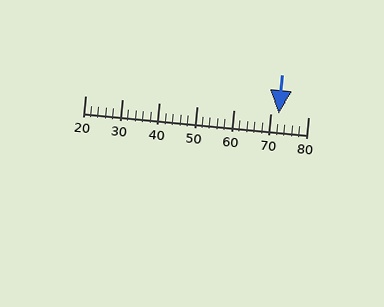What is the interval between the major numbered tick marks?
The major tick marks are spaced 10 units apart.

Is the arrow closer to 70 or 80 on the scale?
The arrow is closer to 70.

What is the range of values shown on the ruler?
The ruler shows values from 20 to 80.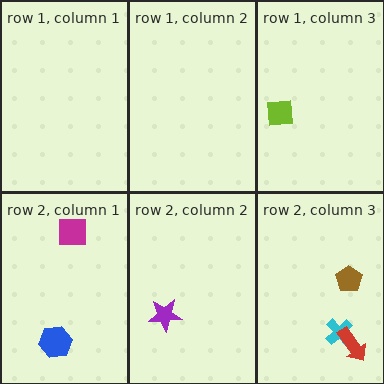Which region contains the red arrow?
The row 2, column 3 region.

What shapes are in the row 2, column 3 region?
The cyan cross, the red arrow, the brown pentagon.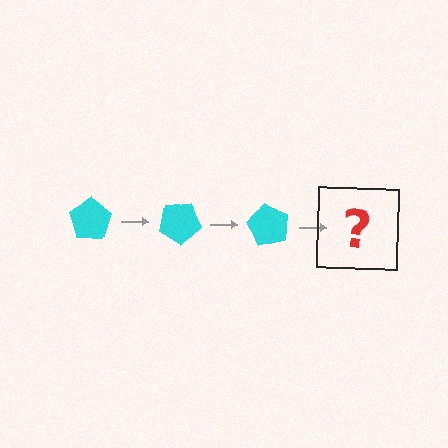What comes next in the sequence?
The next element should be a cyan pentagon rotated 90 degrees.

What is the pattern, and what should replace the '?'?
The pattern is that the pentagon rotates 30 degrees each step. The '?' should be a cyan pentagon rotated 90 degrees.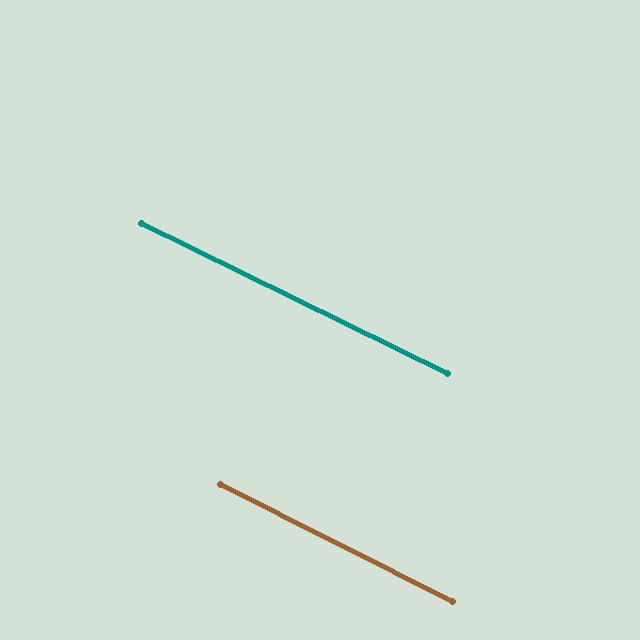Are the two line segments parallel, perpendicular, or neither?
Parallel — their directions differ by only 0.7°.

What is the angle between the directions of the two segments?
Approximately 1 degree.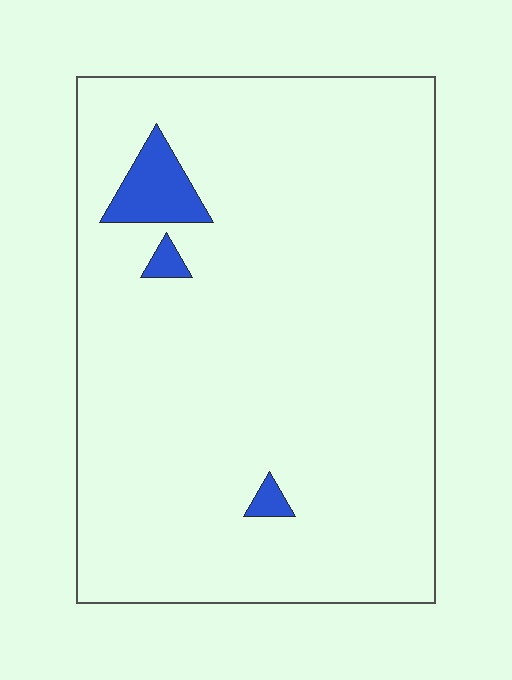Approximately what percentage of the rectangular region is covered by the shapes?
Approximately 5%.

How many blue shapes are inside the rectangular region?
3.